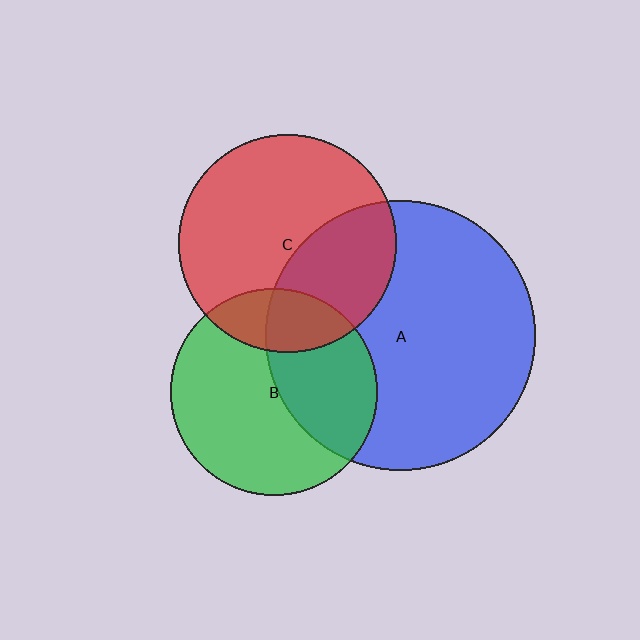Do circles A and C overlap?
Yes.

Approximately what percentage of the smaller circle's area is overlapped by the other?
Approximately 35%.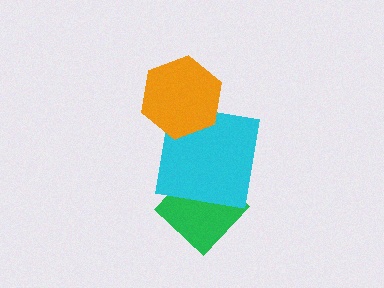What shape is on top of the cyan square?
The orange hexagon is on top of the cyan square.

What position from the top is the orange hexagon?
The orange hexagon is 1st from the top.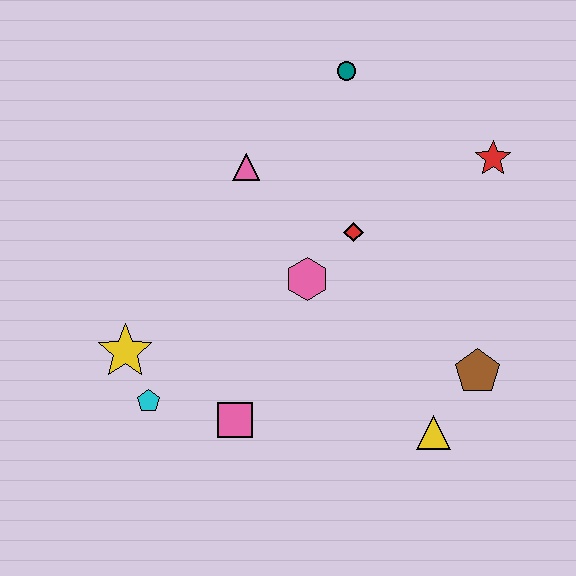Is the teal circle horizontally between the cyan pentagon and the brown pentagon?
Yes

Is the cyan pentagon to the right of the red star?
No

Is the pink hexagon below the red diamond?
Yes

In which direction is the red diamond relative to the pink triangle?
The red diamond is to the right of the pink triangle.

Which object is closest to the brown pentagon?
The yellow triangle is closest to the brown pentagon.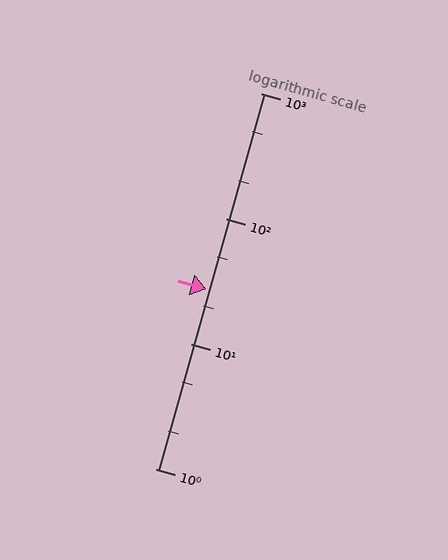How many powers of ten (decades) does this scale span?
The scale spans 3 decades, from 1 to 1000.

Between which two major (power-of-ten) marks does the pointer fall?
The pointer is between 10 and 100.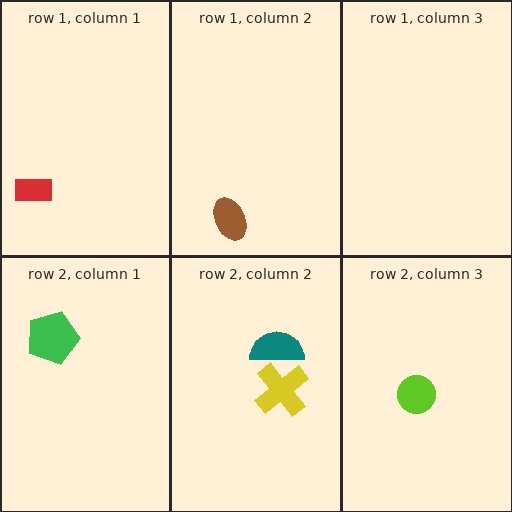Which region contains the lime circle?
The row 2, column 3 region.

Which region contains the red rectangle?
The row 1, column 1 region.